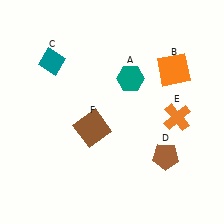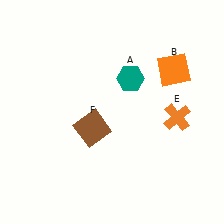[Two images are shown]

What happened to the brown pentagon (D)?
The brown pentagon (D) was removed in Image 2. It was in the bottom-right area of Image 1.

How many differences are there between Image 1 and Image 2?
There are 2 differences between the two images.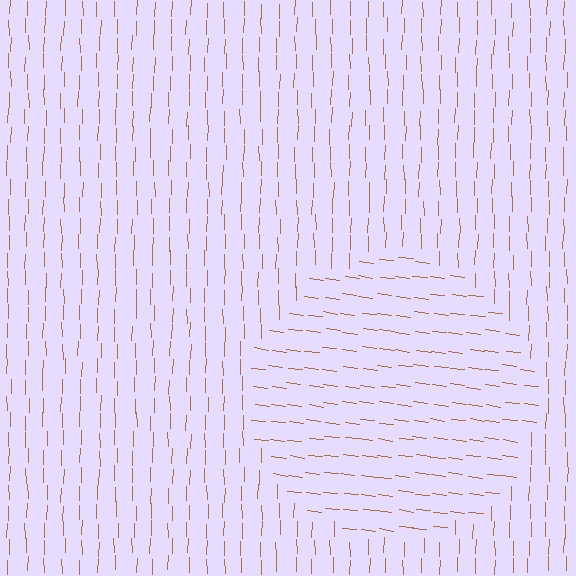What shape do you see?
I see a circle.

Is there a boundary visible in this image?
Yes, there is a texture boundary formed by a change in line orientation.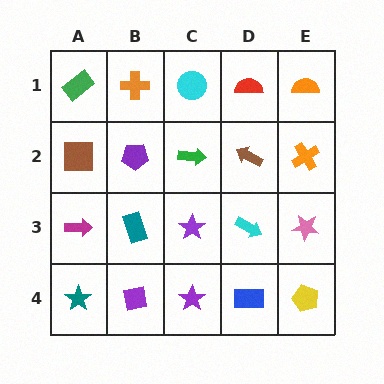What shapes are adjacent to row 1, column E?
An orange cross (row 2, column E), a red semicircle (row 1, column D).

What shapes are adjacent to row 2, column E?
An orange semicircle (row 1, column E), a pink star (row 3, column E), a brown arrow (row 2, column D).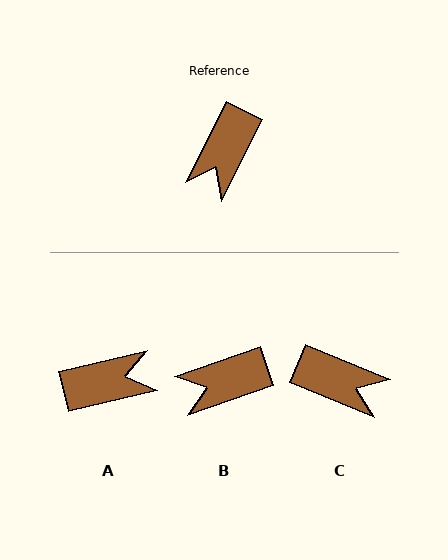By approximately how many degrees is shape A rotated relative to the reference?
Approximately 130 degrees counter-clockwise.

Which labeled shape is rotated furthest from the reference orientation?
A, about 130 degrees away.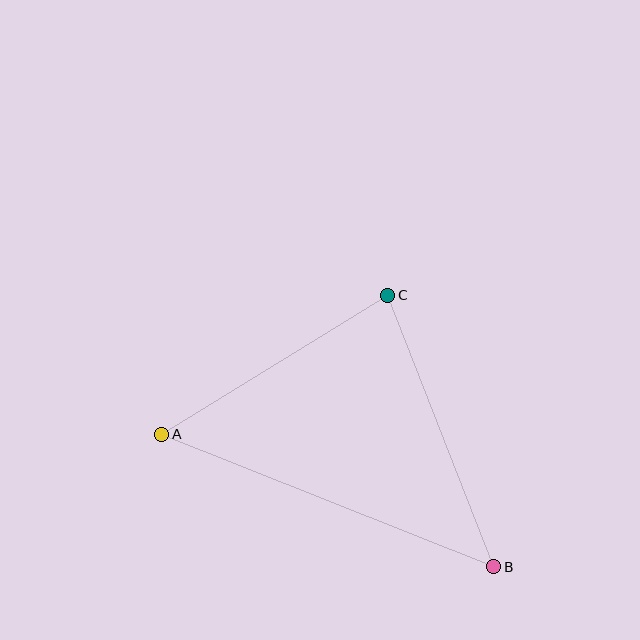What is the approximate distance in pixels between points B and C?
The distance between B and C is approximately 292 pixels.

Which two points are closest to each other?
Points A and C are closest to each other.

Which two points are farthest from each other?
Points A and B are farthest from each other.